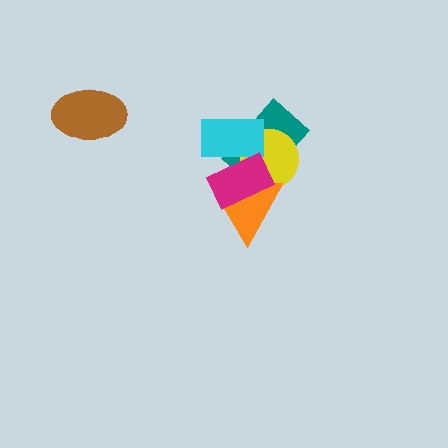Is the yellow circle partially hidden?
Yes, it is partially covered by another shape.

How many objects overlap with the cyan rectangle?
3 objects overlap with the cyan rectangle.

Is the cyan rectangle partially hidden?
Yes, it is partially covered by another shape.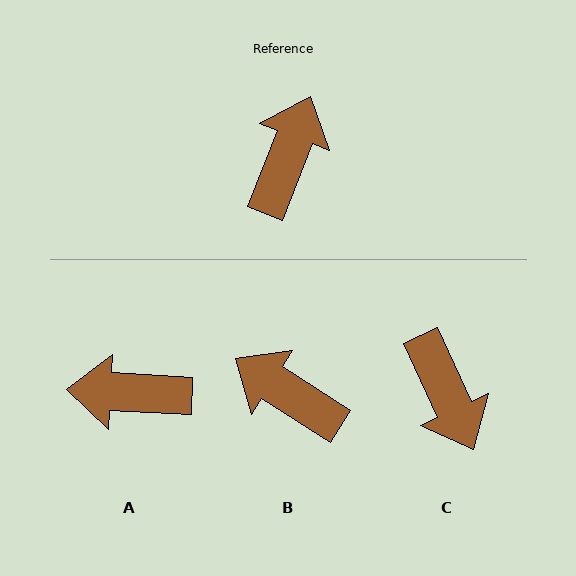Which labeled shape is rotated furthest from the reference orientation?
C, about 134 degrees away.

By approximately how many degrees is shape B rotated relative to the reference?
Approximately 78 degrees counter-clockwise.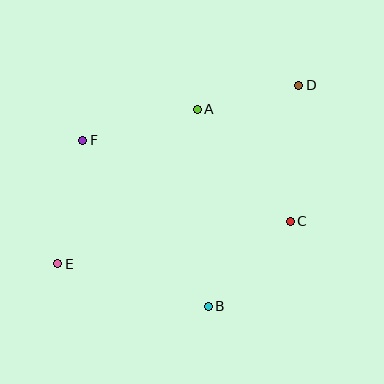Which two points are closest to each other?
Points A and D are closest to each other.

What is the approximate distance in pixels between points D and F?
The distance between D and F is approximately 223 pixels.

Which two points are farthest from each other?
Points D and E are farthest from each other.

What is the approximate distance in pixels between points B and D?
The distance between B and D is approximately 239 pixels.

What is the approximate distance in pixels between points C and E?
The distance between C and E is approximately 236 pixels.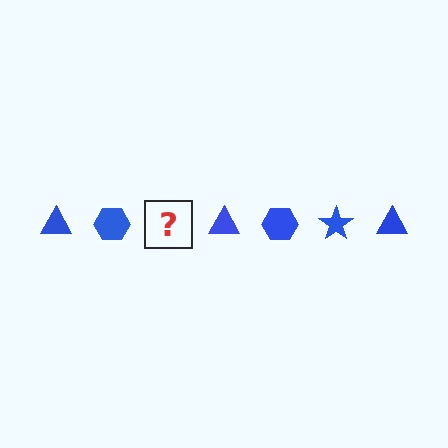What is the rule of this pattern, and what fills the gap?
The rule is that the pattern cycles through triangle, hexagon, star shapes in blue. The gap should be filled with a blue star.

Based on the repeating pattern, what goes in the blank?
The blank should be a blue star.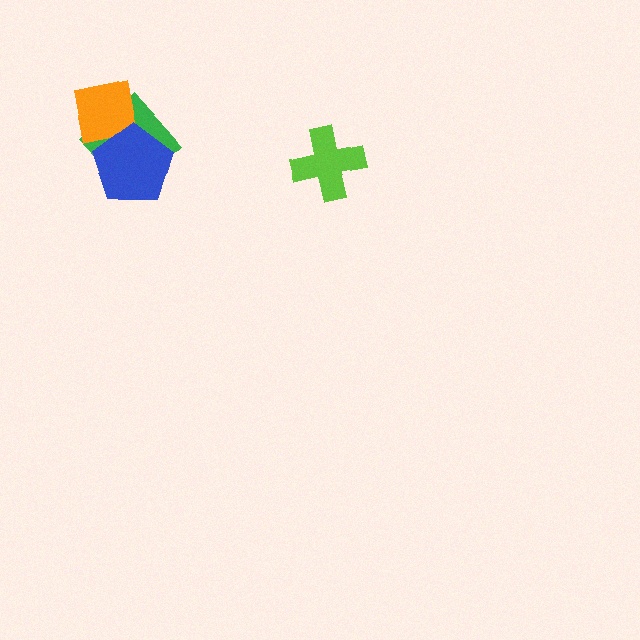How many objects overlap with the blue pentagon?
2 objects overlap with the blue pentagon.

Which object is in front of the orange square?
The blue pentagon is in front of the orange square.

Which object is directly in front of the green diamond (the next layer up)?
The orange square is directly in front of the green diamond.